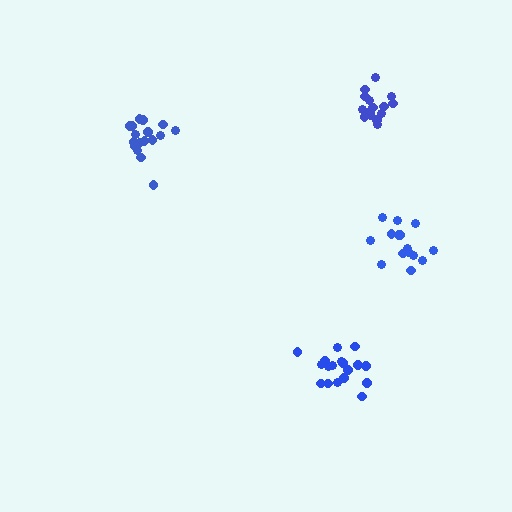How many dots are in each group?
Group 1: 16 dots, Group 2: 15 dots, Group 3: 19 dots, Group 4: 18 dots (68 total).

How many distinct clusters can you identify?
There are 4 distinct clusters.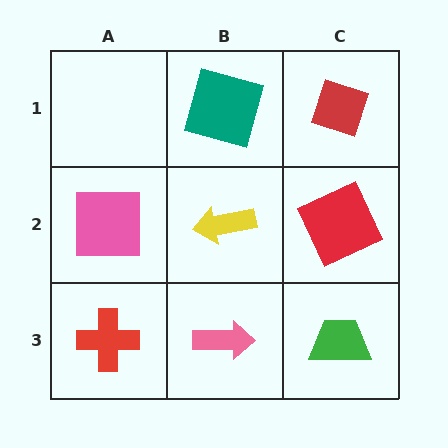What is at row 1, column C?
A red diamond.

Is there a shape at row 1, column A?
No, that cell is empty.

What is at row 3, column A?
A red cross.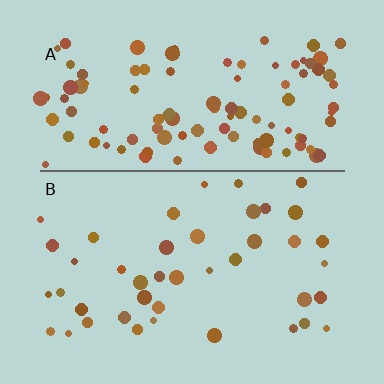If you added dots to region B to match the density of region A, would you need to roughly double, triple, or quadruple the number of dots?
Approximately triple.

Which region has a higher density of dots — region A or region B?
A (the top).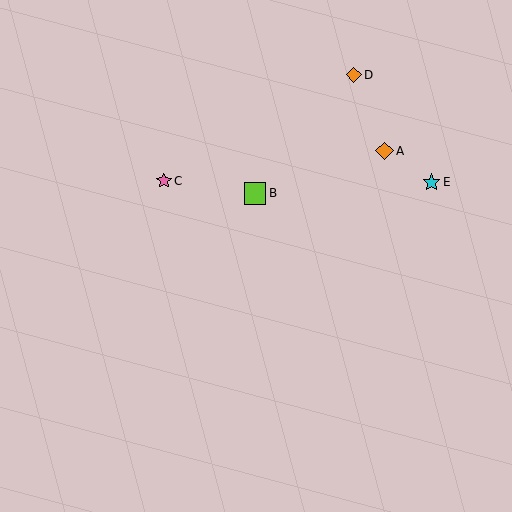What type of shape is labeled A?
Shape A is an orange diamond.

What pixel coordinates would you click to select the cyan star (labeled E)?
Click at (431, 182) to select the cyan star E.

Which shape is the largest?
The lime square (labeled B) is the largest.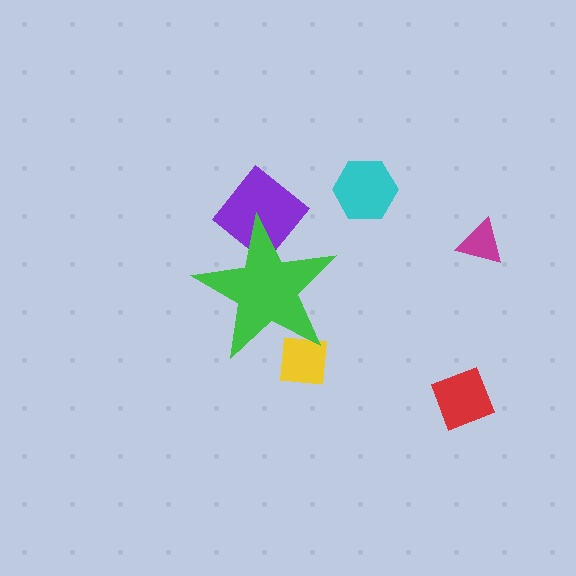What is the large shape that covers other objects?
A green star.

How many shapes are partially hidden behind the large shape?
2 shapes are partially hidden.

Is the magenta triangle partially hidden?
No, the magenta triangle is fully visible.